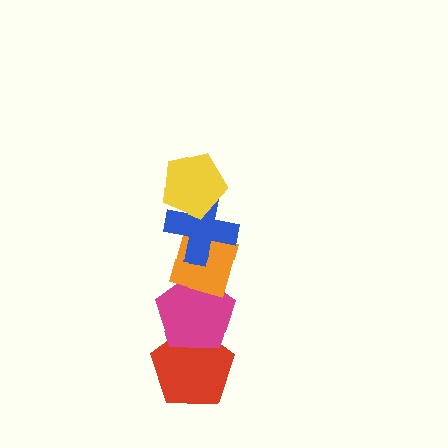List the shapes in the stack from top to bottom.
From top to bottom: the yellow pentagon, the blue cross, the orange diamond, the magenta pentagon, the red pentagon.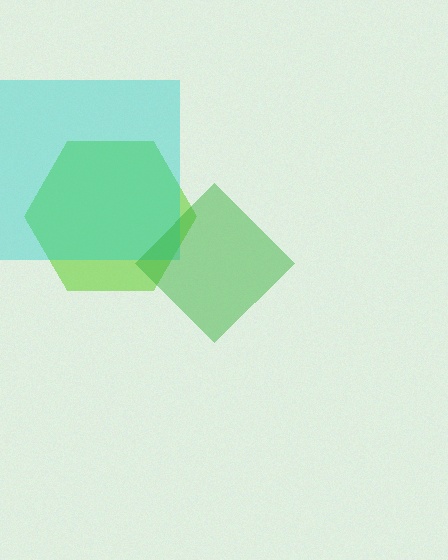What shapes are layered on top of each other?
The layered shapes are: a lime hexagon, a cyan square, a green diamond.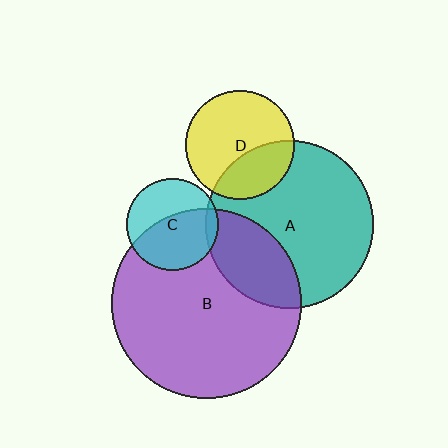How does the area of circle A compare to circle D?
Approximately 2.4 times.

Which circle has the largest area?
Circle B (purple).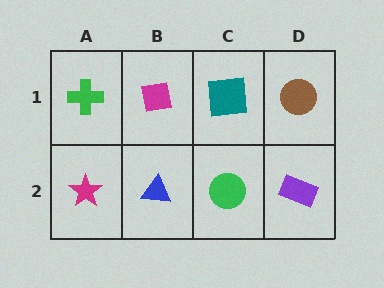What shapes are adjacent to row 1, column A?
A magenta star (row 2, column A), a magenta square (row 1, column B).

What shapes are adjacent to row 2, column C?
A teal square (row 1, column C), a blue triangle (row 2, column B), a purple rectangle (row 2, column D).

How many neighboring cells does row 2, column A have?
2.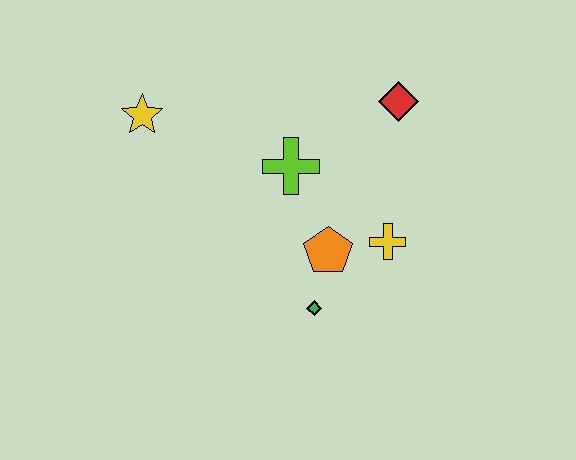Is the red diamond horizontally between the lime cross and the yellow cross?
No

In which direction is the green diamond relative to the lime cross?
The green diamond is below the lime cross.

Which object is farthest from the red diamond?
The yellow star is farthest from the red diamond.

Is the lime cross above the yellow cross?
Yes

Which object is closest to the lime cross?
The orange pentagon is closest to the lime cross.